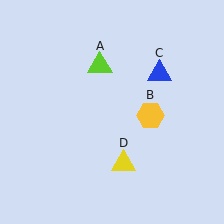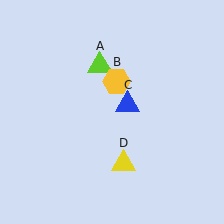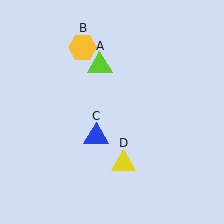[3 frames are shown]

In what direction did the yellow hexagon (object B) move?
The yellow hexagon (object B) moved up and to the left.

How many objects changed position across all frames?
2 objects changed position: yellow hexagon (object B), blue triangle (object C).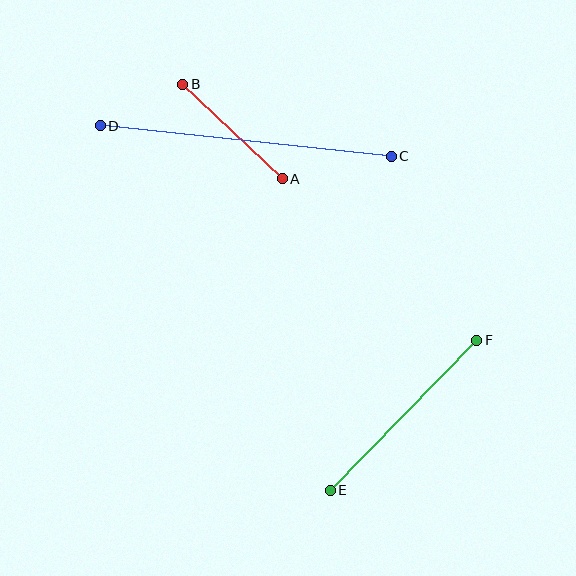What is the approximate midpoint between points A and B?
The midpoint is at approximately (233, 131) pixels.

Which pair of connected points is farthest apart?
Points C and D are farthest apart.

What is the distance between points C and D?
The distance is approximately 293 pixels.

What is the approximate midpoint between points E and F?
The midpoint is at approximately (403, 415) pixels.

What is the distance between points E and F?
The distance is approximately 210 pixels.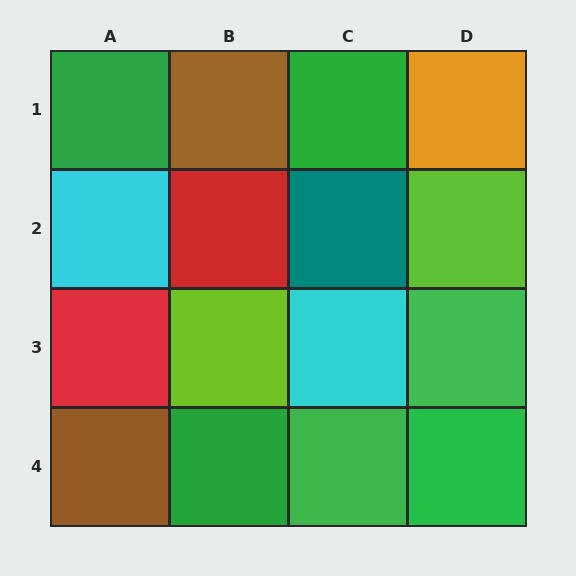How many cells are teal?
1 cell is teal.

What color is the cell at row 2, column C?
Teal.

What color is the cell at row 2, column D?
Lime.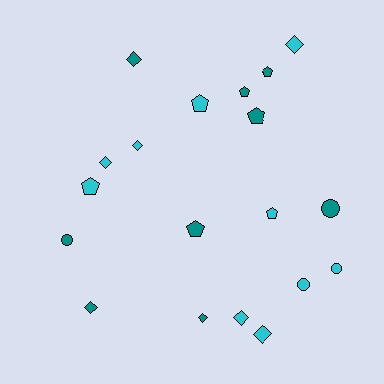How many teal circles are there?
There are 2 teal circles.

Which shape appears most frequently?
Diamond, with 8 objects.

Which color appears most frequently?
Cyan, with 10 objects.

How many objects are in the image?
There are 19 objects.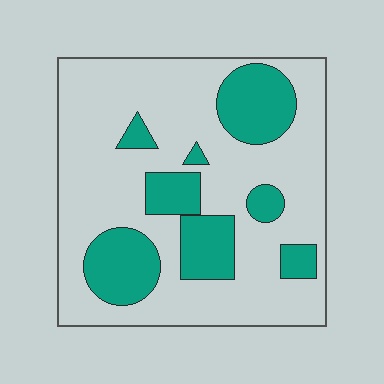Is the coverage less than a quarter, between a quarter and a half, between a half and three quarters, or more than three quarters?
Between a quarter and a half.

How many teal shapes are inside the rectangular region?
8.